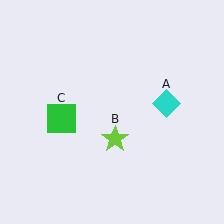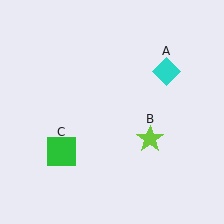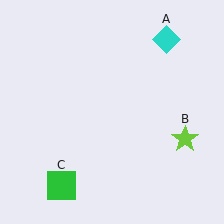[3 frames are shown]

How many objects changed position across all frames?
3 objects changed position: cyan diamond (object A), lime star (object B), green square (object C).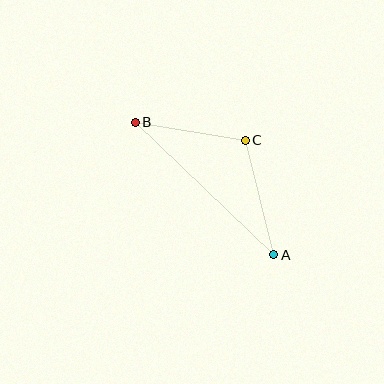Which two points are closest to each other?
Points B and C are closest to each other.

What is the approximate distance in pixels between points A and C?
The distance between A and C is approximately 118 pixels.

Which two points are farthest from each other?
Points A and B are farthest from each other.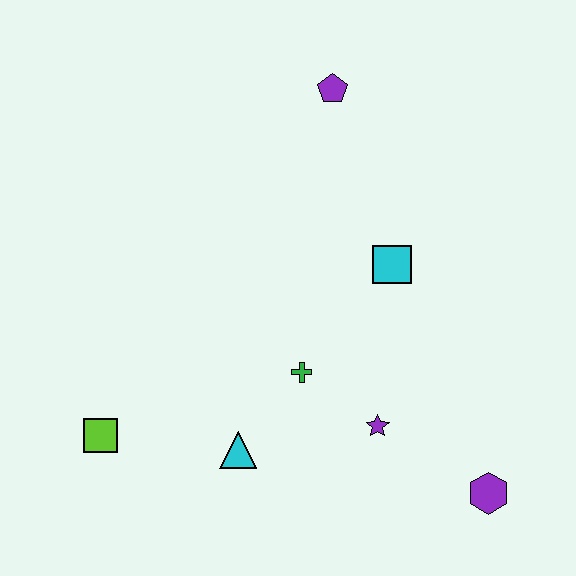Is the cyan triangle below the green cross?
Yes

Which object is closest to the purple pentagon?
The cyan square is closest to the purple pentagon.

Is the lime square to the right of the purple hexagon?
No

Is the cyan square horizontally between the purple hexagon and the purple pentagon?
Yes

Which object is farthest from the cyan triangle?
The purple pentagon is farthest from the cyan triangle.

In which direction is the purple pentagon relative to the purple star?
The purple pentagon is above the purple star.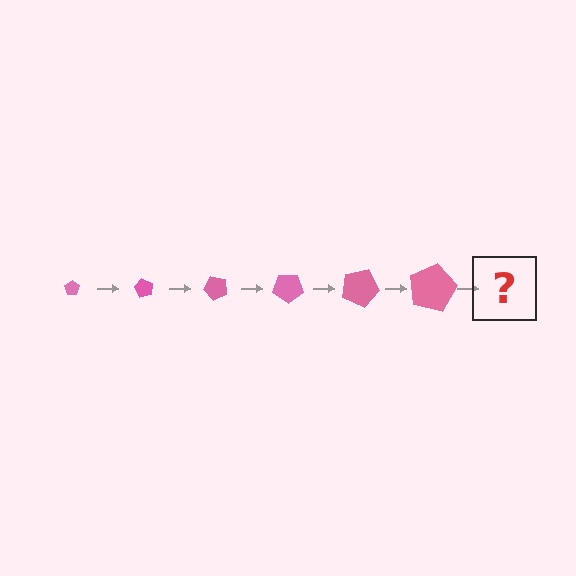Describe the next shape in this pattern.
It should be a pentagon, larger than the previous one and rotated 360 degrees from the start.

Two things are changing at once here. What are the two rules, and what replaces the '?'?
The two rules are that the pentagon grows larger each step and it rotates 60 degrees each step. The '?' should be a pentagon, larger than the previous one and rotated 360 degrees from the start.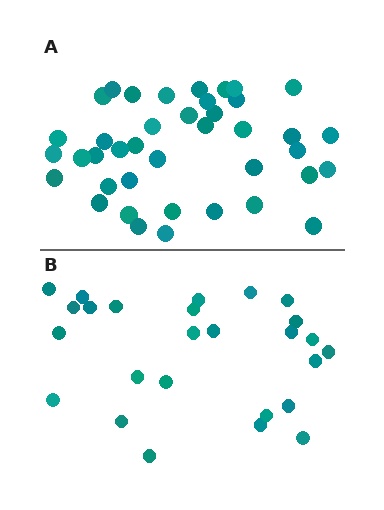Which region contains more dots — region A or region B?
Region A (the top region) has more dots.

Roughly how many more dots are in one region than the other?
Region A has approximately 15 more dots than region B.